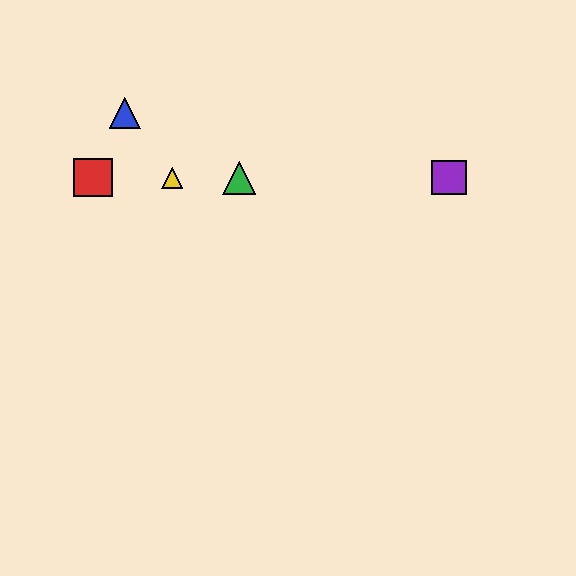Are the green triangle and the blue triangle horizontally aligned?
No, the green triangle is at y≈178 and the blue triangle is at y≈113.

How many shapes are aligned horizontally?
4 shapes (the red square, the green triangle, the yellow triangle, the purple square) are aligned horizontally.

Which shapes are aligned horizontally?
The red square, the green triangle, the yellow triangle, the purple square are aligned horizontally.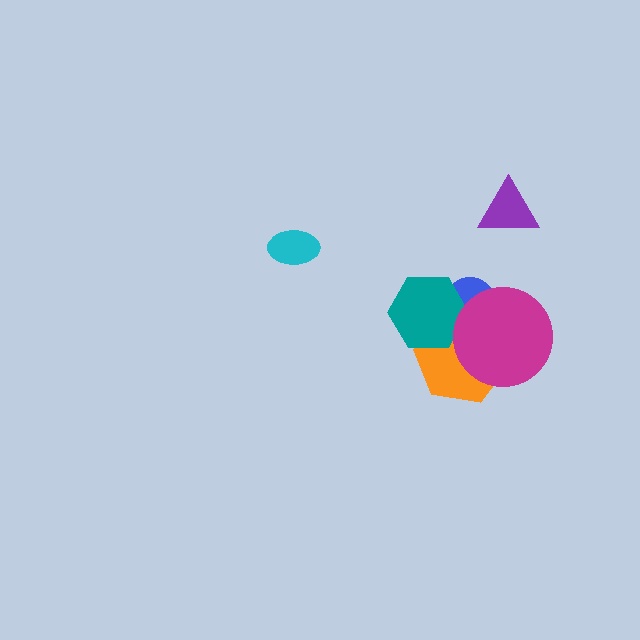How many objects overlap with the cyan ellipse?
0 objects overlap with the cyan ellipse.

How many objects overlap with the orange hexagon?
3 objects overlap with the orange hexagon.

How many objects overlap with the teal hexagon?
3 objects overlap with the teal hexagon.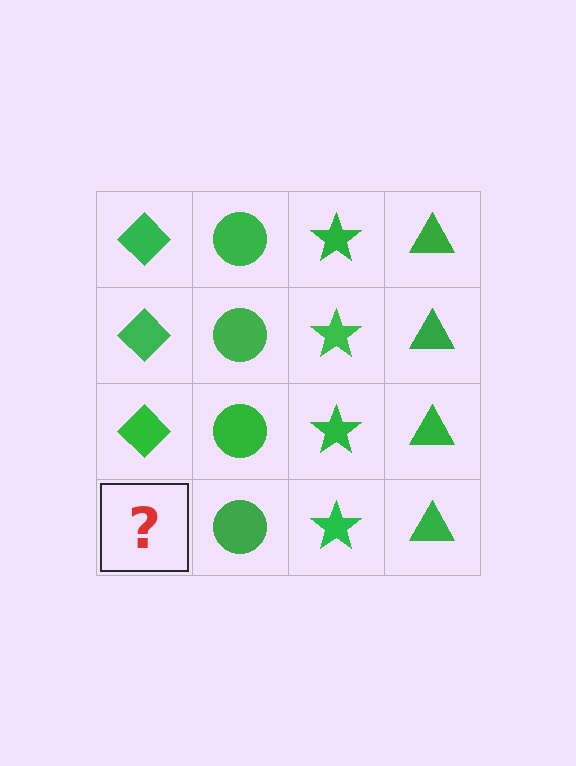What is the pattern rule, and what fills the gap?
The rule is that each column has a consistent shape. The gap should be filled with a green diamond.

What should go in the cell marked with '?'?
The missing cell should contain a green diamond.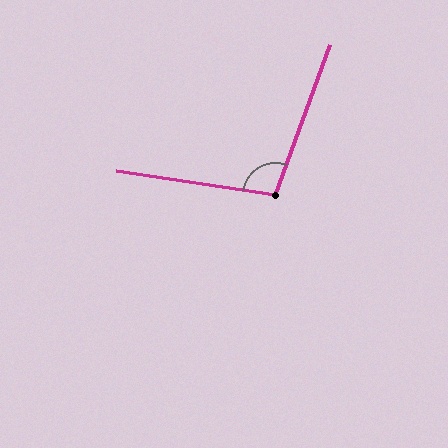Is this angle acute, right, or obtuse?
It is obtuse.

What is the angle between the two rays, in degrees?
Approximately 101 degrees.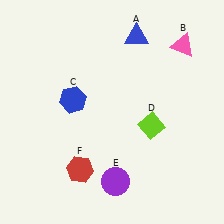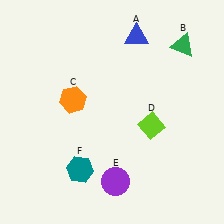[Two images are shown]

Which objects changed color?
B changed from pink to green. C changed from blue to orange. F changed from red to teal.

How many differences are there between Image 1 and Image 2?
There are 3 differences between the two images.